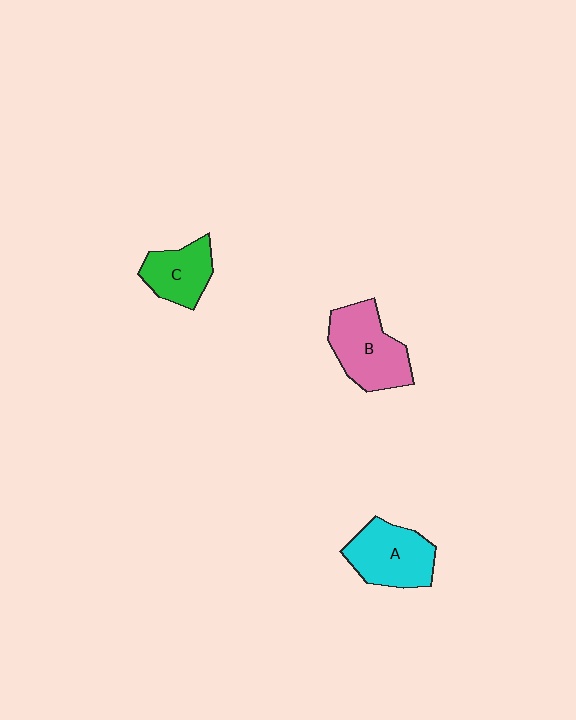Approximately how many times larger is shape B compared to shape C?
Approximately 1.5 times.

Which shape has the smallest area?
Shape C (green).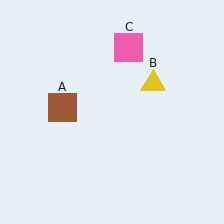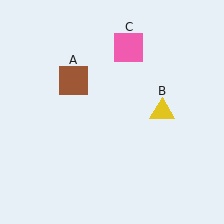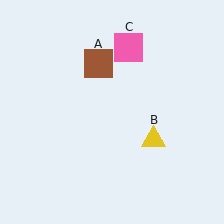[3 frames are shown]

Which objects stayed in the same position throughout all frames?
Pink square (object C) remained stationary.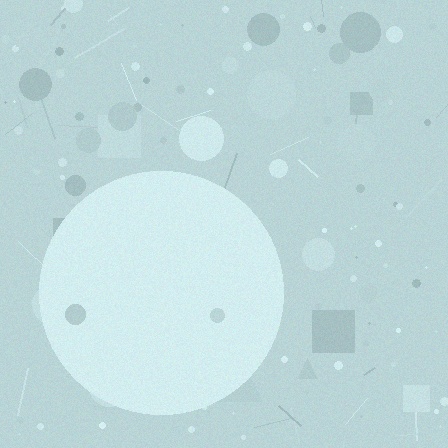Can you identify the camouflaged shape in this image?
The camouflaged shape is a circle.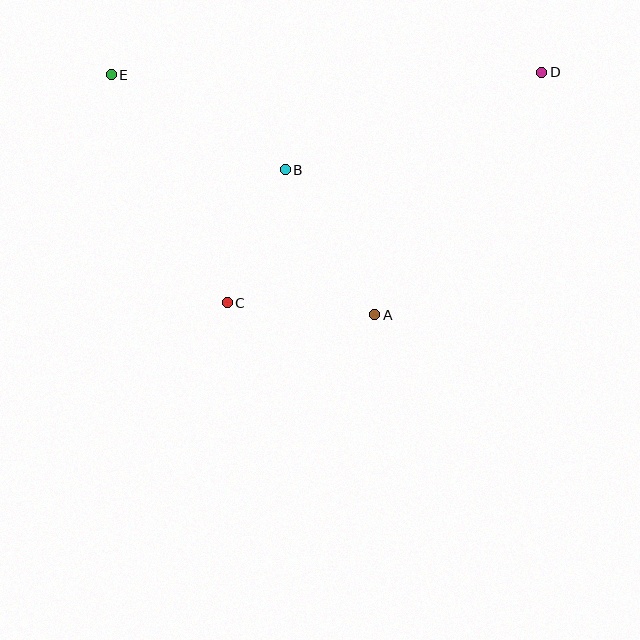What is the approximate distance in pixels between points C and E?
The distance between C and E is approximately 256 pixels.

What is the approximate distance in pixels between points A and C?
The distance between A and C is approximately 148 pixels.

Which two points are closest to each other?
Points B and C are closest to each other.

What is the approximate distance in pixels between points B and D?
The distance between B and D is approximately 275 pixels.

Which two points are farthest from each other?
Points D and E are farthest from each other.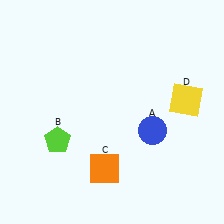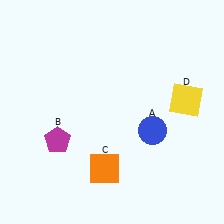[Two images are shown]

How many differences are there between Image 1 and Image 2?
There is 1 difference between the two images.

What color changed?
The pentagon (B) changed from lime in Image 1 to magenta in Image 2.